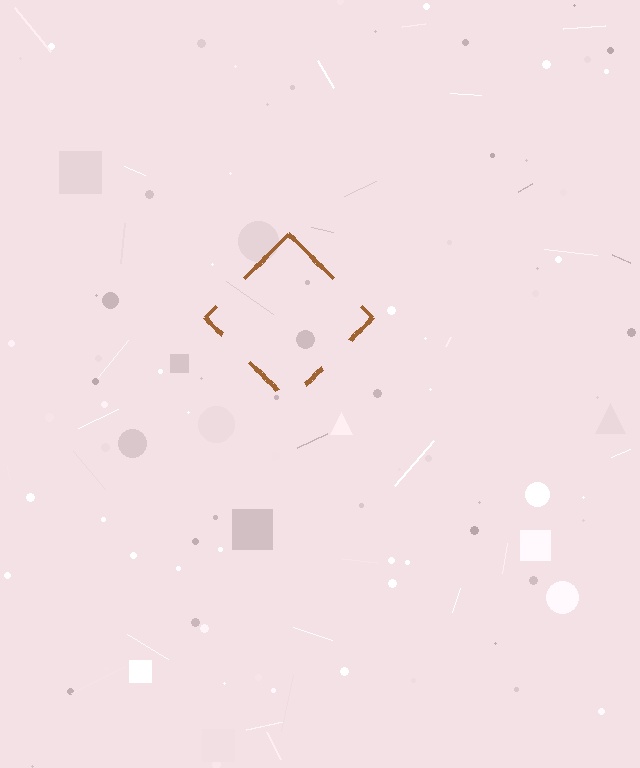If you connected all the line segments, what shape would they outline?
They would outline a diamond.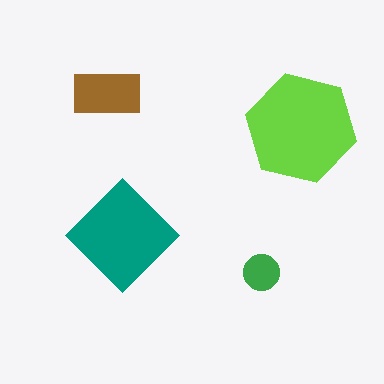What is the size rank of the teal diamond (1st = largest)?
2nd.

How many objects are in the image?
There are 4 objects in the image.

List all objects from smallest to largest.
The green circle, the brown rectangle, the teal diamond, the lime hexagon.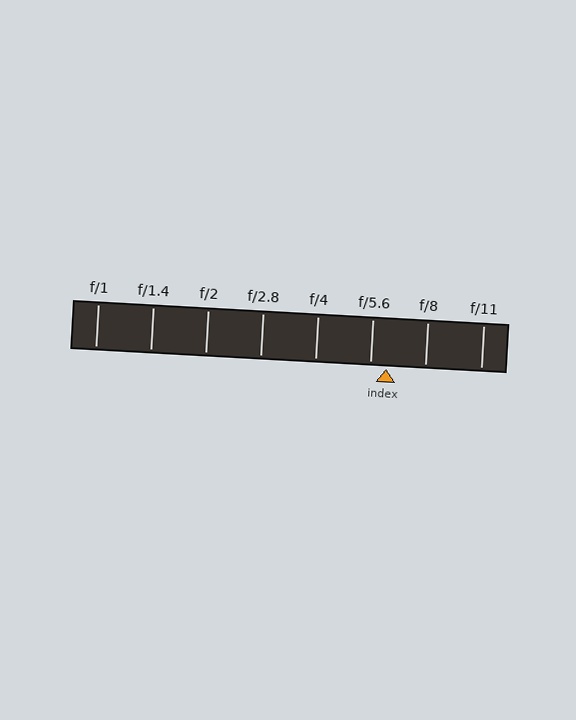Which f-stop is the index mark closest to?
The index mark is closest to f/5.6.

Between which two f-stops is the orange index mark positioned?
The index mark is between f/5.6 and f/8.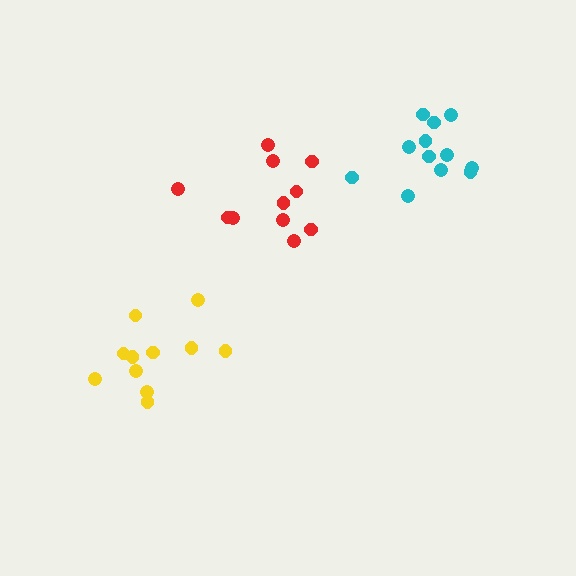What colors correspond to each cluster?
The clusters are colored: yellow, red, cyan.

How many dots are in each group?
Group 1: 11 dots, Group 2: 11 dots, Group 3: 12 dots (34 total).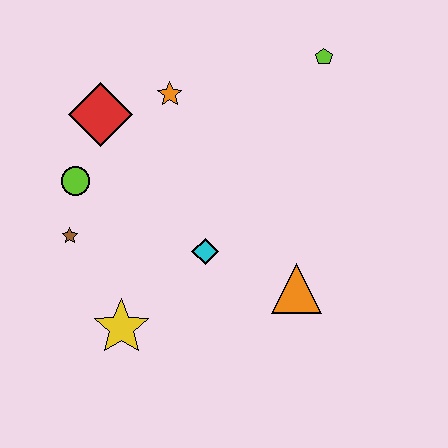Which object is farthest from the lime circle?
The lime pentagon is farthest from the lime circle.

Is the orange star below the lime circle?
No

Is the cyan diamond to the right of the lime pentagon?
No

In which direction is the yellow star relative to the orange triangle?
The yellow star is to the left of the orange triangle.